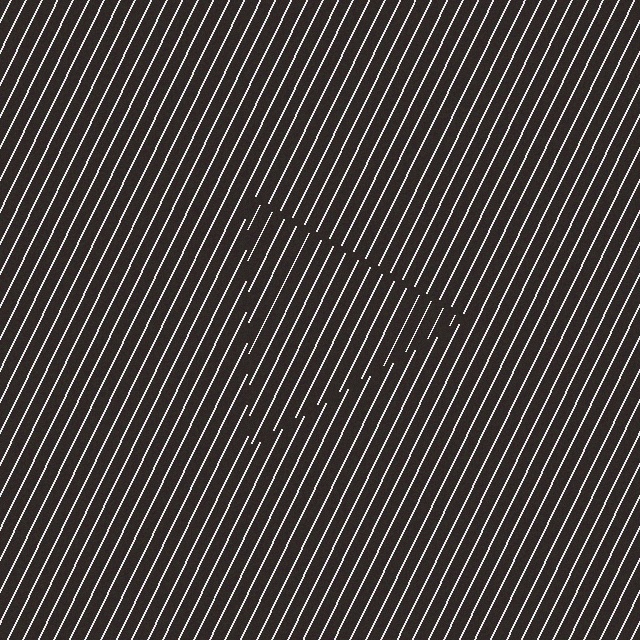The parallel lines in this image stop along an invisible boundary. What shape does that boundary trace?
An illusory triangle. The interior of the shape contains the same grating, shifted by half a period — the contour is defined by the phase discontinuity where line-ends from the inner and outer gratings abut.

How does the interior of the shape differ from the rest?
The interior of the shape contains the same grating, shifted by half a period — the contour is defined by the phase discontinuity where line-ends from the inner and outer gratings abut.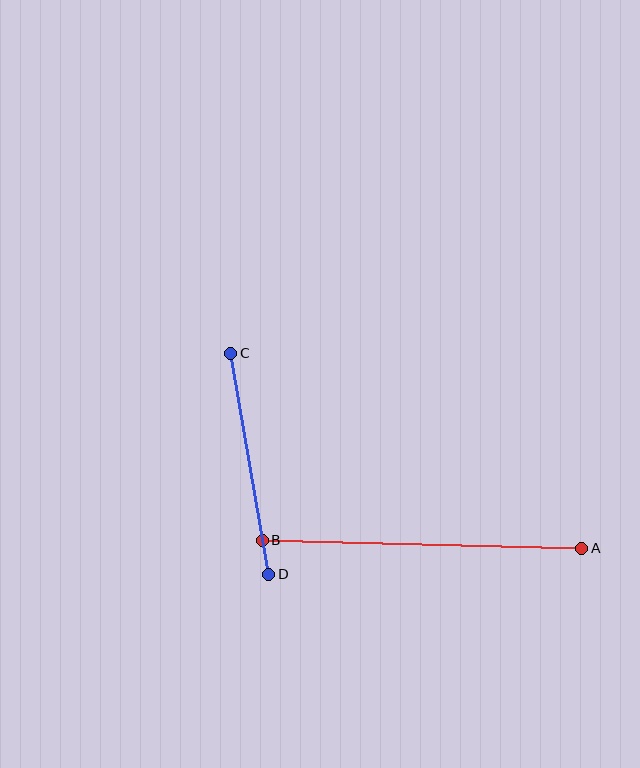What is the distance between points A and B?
The distance is approximately 320 pixels.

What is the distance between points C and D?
The distance is approximately 224 pixels.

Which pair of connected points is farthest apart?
Points A and B are farthest apart.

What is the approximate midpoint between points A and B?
The midpoint is at approximately (422, 544) pixels.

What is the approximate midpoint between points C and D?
The midpoint is at approximately (250, 464) pixels.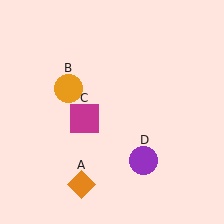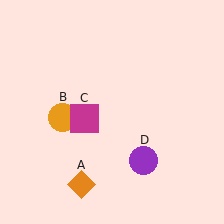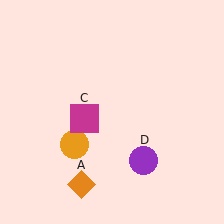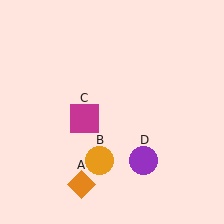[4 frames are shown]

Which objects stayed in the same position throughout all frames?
Orange diamond (object A) and magenta square (object C) and purple circle (object D) remained stationary.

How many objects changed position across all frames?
1 object changed position: orange circle (object B).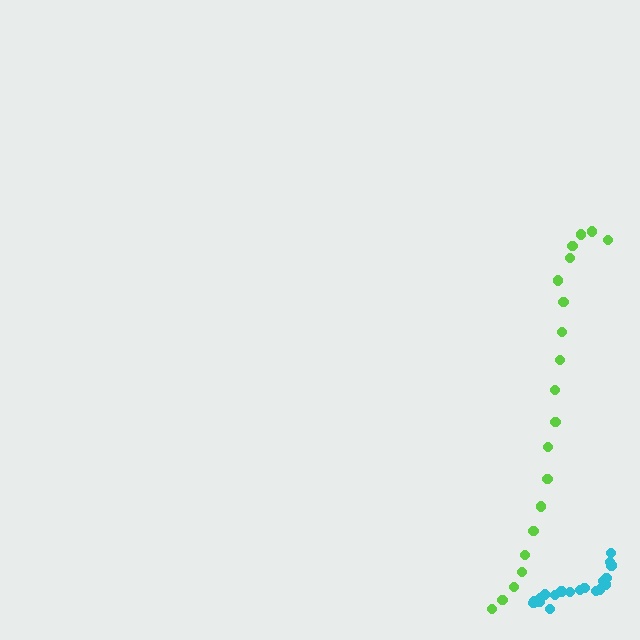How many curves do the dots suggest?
There are 2 distinct paths.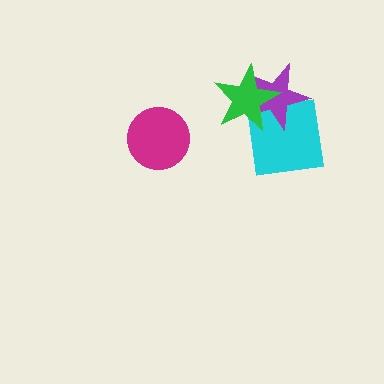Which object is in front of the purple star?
The green star is in front of the purple star.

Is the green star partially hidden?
No, no other shape covers it.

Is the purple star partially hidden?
Yes, it is partially covered by another shape.